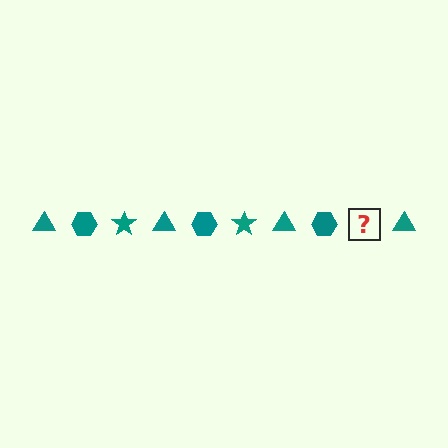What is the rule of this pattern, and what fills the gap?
The rule is that the pattern cycles through triangle, hexagon, star shapes in teal. The gap should be filled with a teal star.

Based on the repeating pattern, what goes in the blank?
The blank should be a teal star.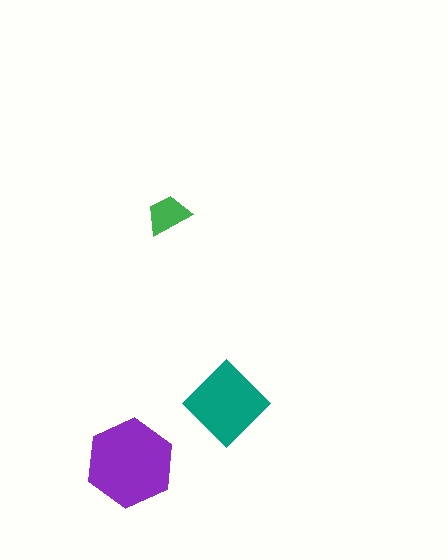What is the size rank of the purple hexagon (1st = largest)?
1st.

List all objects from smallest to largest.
The green trapezoid, the teal diamond, the purple hexagon.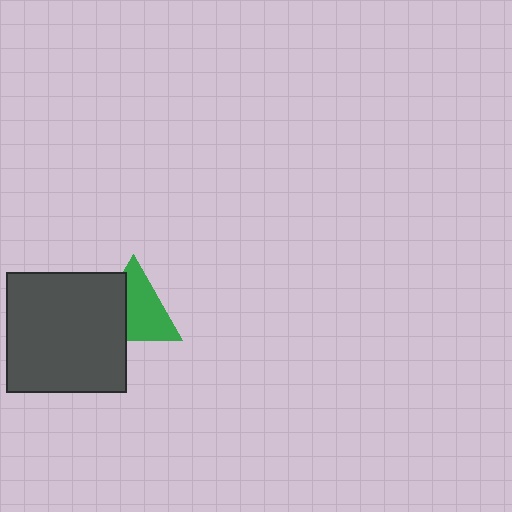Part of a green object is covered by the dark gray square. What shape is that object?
It is a triangle.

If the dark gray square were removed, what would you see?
You would see the complete green triangle.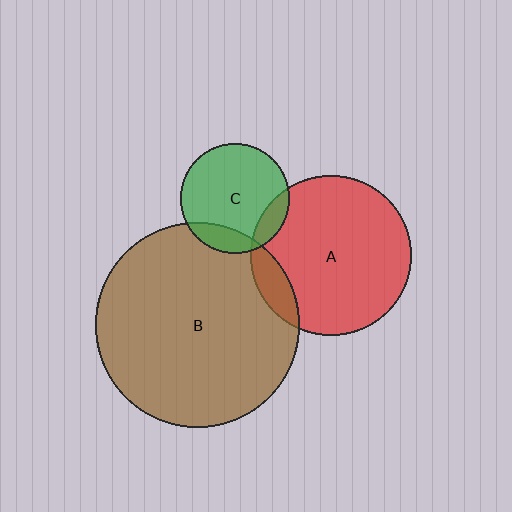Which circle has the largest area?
Circle B (brown).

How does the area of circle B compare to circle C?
Approximately 3.5 times.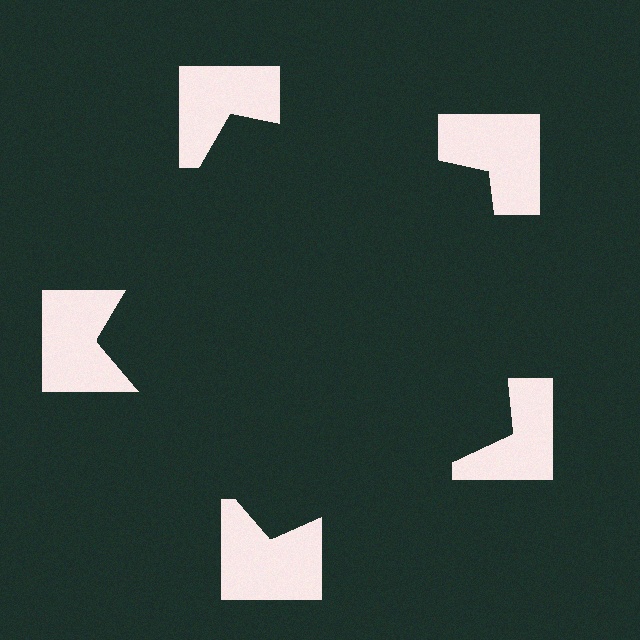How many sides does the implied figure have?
5 sides.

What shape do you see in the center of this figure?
An illusory pentagon — its edges are inferred from the aligned wedge cuts in the notched squares, not physically drawn.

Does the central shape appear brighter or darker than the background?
It typically appears slightly darker than the background, even though no actual brightness change is drawn.